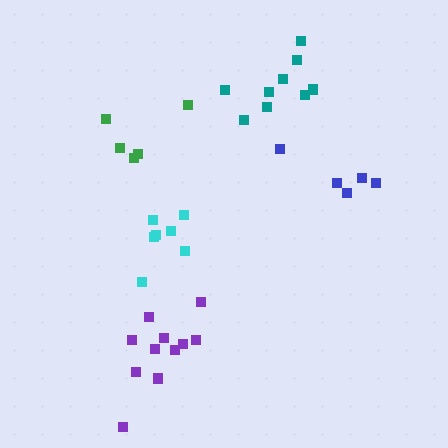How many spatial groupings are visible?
There are 5 spatial groupings.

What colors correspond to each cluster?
The clusters are colored: cyan, purple, green, blue, teal.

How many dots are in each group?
Group 1: 7 dots, Group 2: 11 dots, Group 3: 5 dots, Group 4: 5 dots, Group 5: 9 dots (37 total).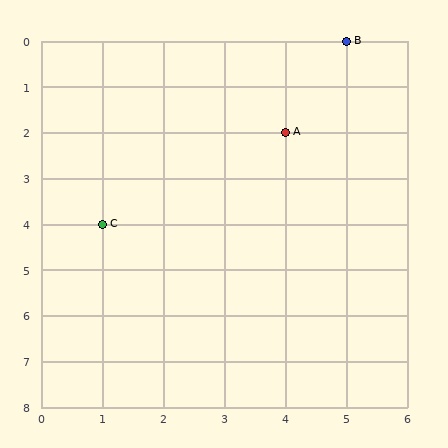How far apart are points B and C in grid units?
Points B and C are 4 columns and 4 rows apart (about 5.7 grid units diagonally).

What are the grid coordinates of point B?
Point B is at grid coordinates (5, 0).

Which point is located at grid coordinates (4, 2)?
Point A is at (4, 2).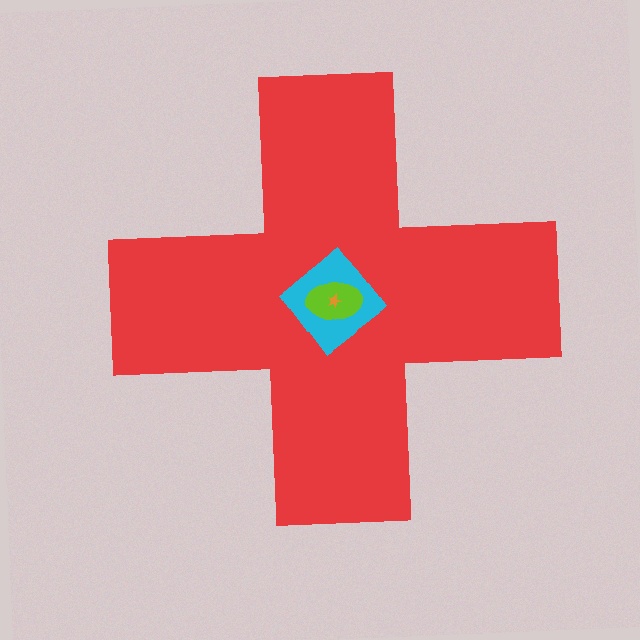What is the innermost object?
The orange star.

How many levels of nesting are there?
4.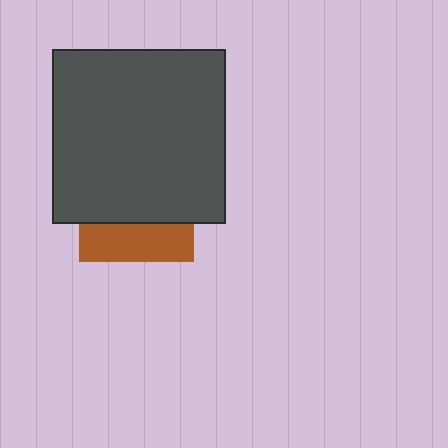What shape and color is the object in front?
The object in front is a dark gray square.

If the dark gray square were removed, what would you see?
You would see the complete brown square.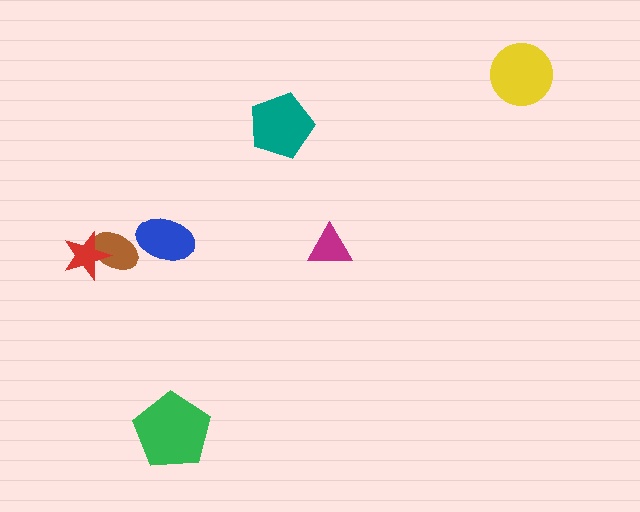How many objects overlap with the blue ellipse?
0 objects overlap with the blue ellipse.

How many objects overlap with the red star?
1 object overlaps with the red star.